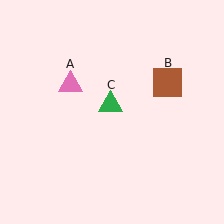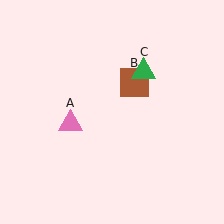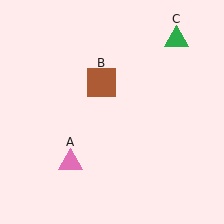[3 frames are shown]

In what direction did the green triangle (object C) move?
The green triangle (object C) moved up and to the right.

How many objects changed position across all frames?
3 objects changed position: pink triangle (object A), brown square (object B), green triangle (object C).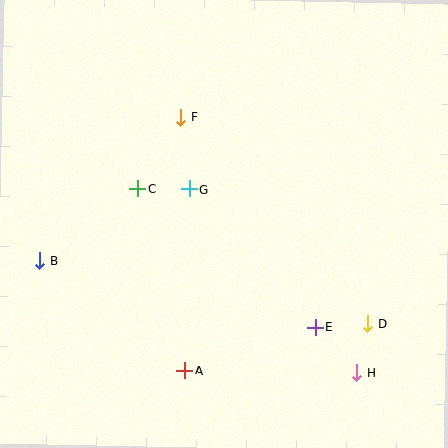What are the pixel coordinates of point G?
Point G is at (189, 189).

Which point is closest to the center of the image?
Point G at (189, 189) is closest to the center.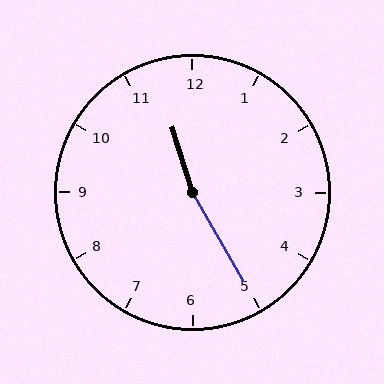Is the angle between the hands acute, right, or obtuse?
It is obtuse.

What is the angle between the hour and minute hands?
Approximately 168 degrees.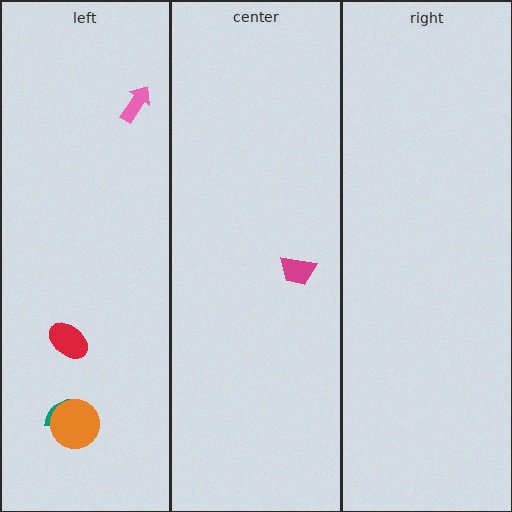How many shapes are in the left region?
4.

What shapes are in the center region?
The magenta trapezoid.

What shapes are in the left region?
The teal semicircle, the red ellipse, the pink arrow, the orange circle.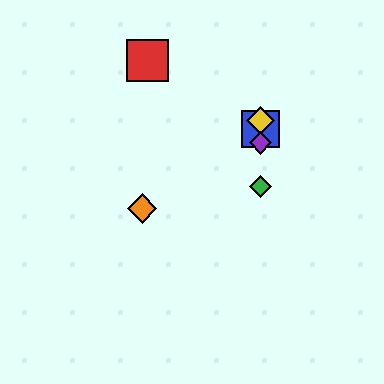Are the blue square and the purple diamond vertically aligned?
Yes, both are at x≈260.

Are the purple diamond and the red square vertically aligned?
No, the purple diamond is at x≈260 and the red square is at x≈148.